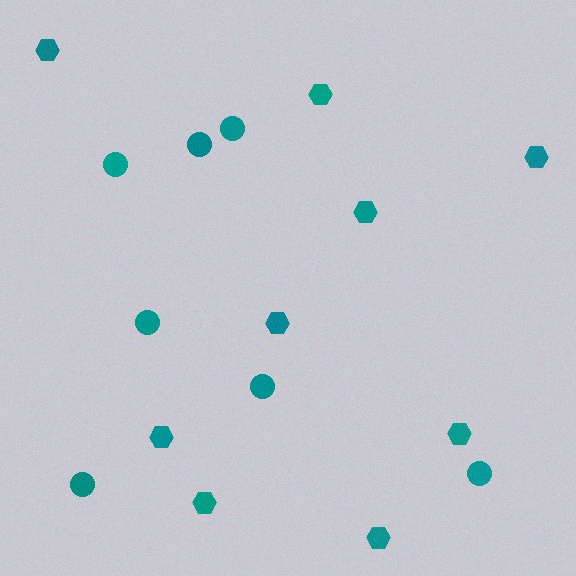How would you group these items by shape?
There are 2 groups: one group of circles (7) and one group of hexagons (9).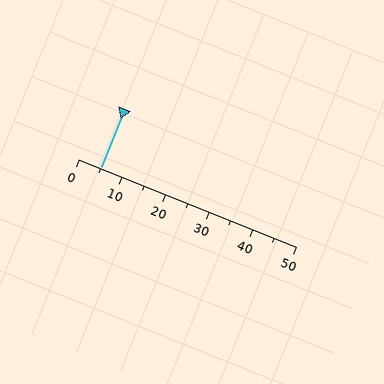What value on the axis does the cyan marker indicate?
The marker indicates approximately 5.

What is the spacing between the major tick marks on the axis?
The major ticks are spaced 10 apart.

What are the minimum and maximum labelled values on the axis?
The axis runs from 0 to 50.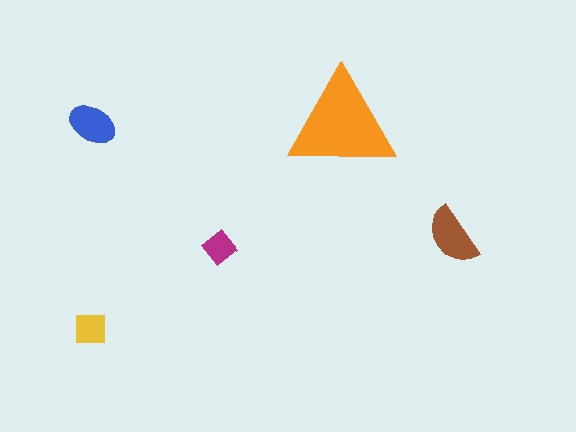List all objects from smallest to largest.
The magenta diamond, the yellow square, the blue ellipse, the brown semicircle, the orange triangle.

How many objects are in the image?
There are 5 objects in the image.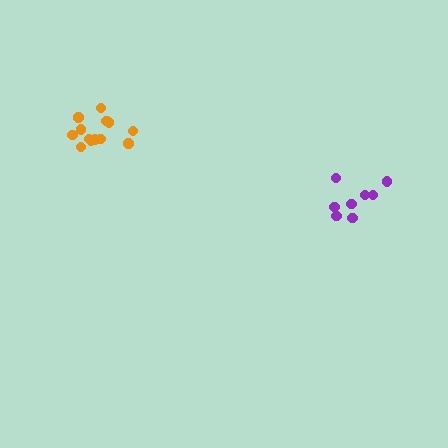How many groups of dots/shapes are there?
There are 2 groups.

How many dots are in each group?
Group 1: 14 dots, Group 2: 8 dots (22 total).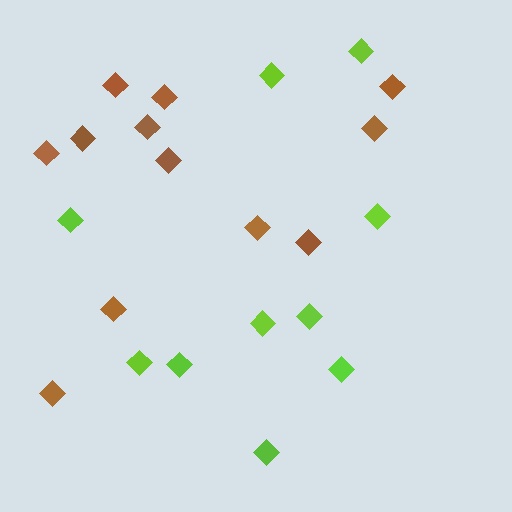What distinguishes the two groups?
There are 2 groups: one group of brown diamonds (12) and one group of lime diamonds (10).